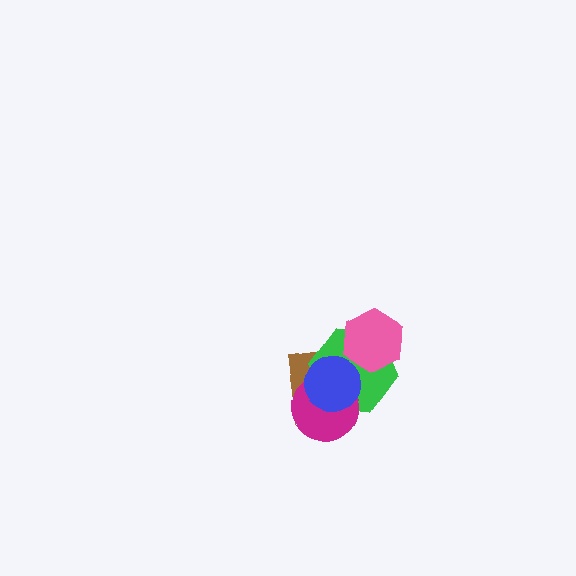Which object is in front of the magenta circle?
The blue circle is in front of the magenta circle.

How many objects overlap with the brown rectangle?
3 objects overlap with the brown rectangle.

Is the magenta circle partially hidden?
Yes, it is partially covered by another shape.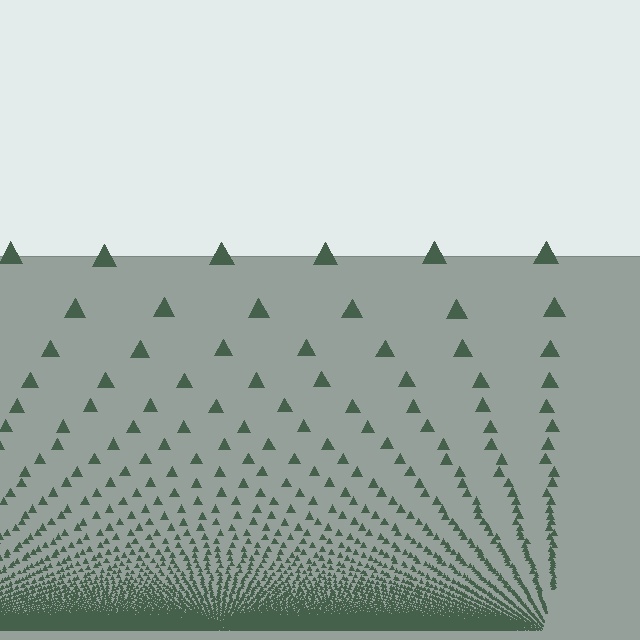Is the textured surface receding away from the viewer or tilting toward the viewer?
The surface appears to tilt toward the viewer. Texture elements get larger and sparser toward the top.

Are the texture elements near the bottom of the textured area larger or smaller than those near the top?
Smaller. The gradient is inverted — elements near the bottom are smaller and denser.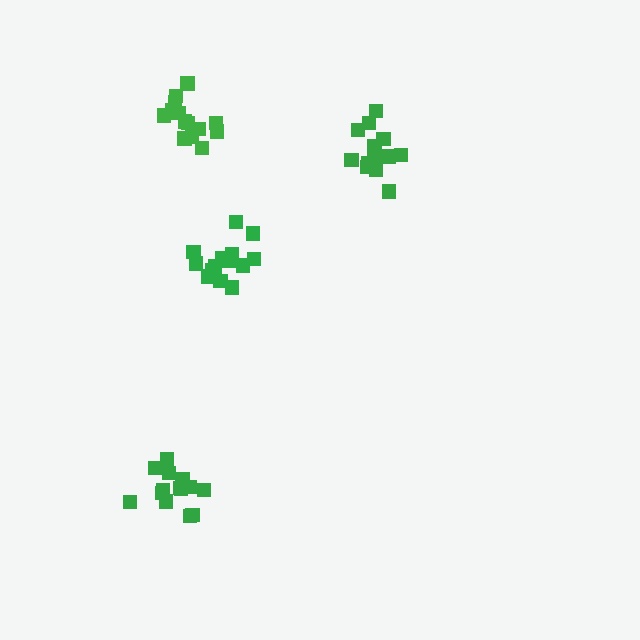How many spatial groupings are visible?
There are 4 spatial groupings.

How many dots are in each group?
Group 1: 14 dots, Group 2: 14 dots, Group 3: 14 dots, Group 4: 15 dots (57 total).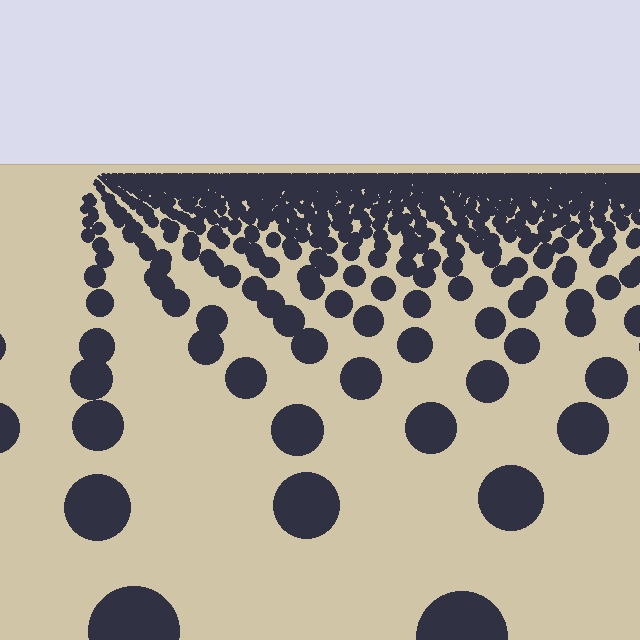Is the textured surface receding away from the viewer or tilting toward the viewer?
The surface is receding away from the viewer. Texture elements get smaller and denser toward the top.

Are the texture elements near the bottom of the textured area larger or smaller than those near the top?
Larger. Near the bottom, elements are closer to the viewer and appear at a bigger on-screen size.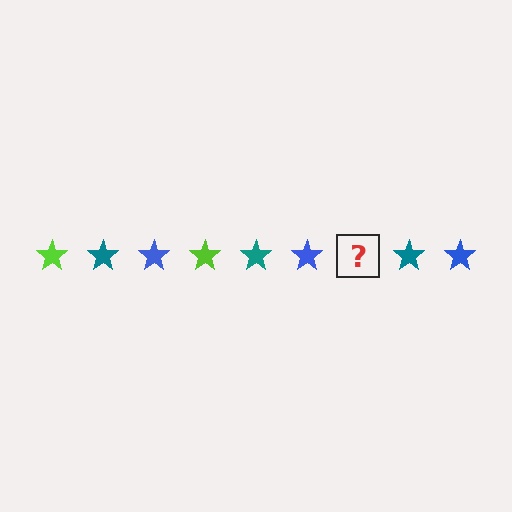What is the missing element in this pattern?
The missing element is a lime star.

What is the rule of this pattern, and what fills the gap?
The rule is that the pattern cycles through lime, teal, blue stars. The gap should be filled with a lime star.